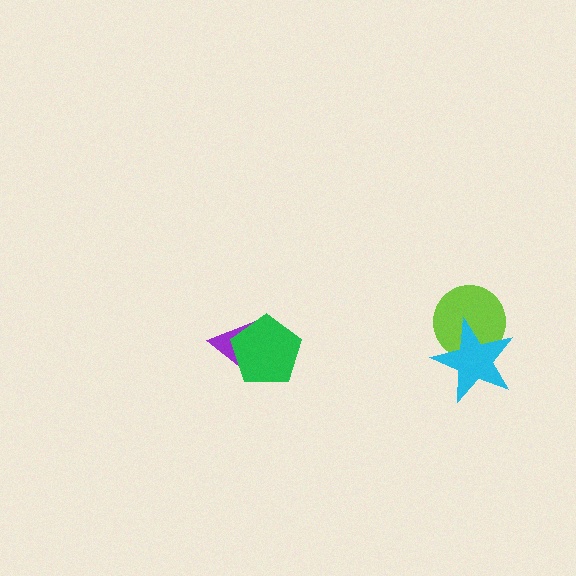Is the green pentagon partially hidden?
No, no other shape covers it.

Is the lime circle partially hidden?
Yes, it is partially covered by another shape.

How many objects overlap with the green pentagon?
1 object overlaps with the green pentagon.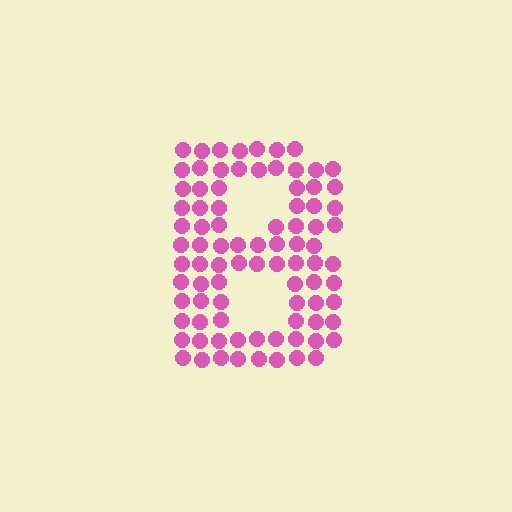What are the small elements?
The small elements are circles.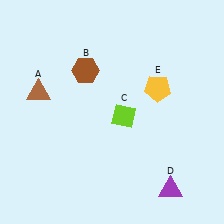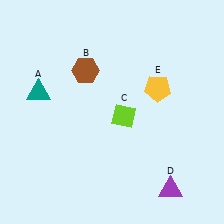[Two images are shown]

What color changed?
The triangle (A) changed from brown in Image 1 to teal in Image 2.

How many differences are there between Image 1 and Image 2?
There is 1 difference between the two images.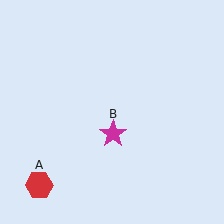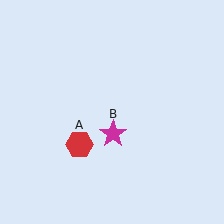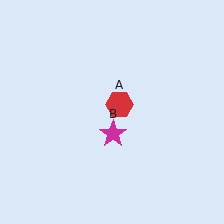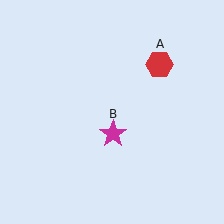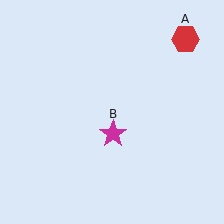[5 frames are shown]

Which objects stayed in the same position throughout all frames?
Magenta star (object B) remained stationary.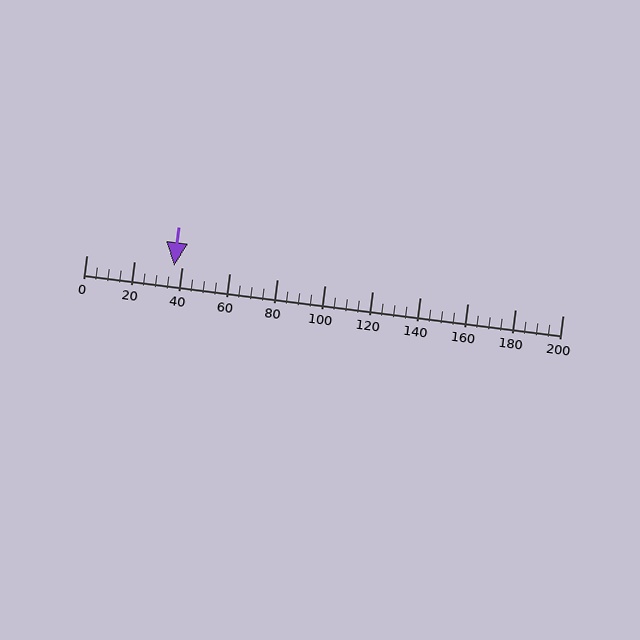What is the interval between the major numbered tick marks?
The major tick marks are spaced 20 units apart.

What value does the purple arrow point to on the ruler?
The purple arrow points to approximately 37.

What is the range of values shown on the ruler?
The ruler shows values from 0 to 200.